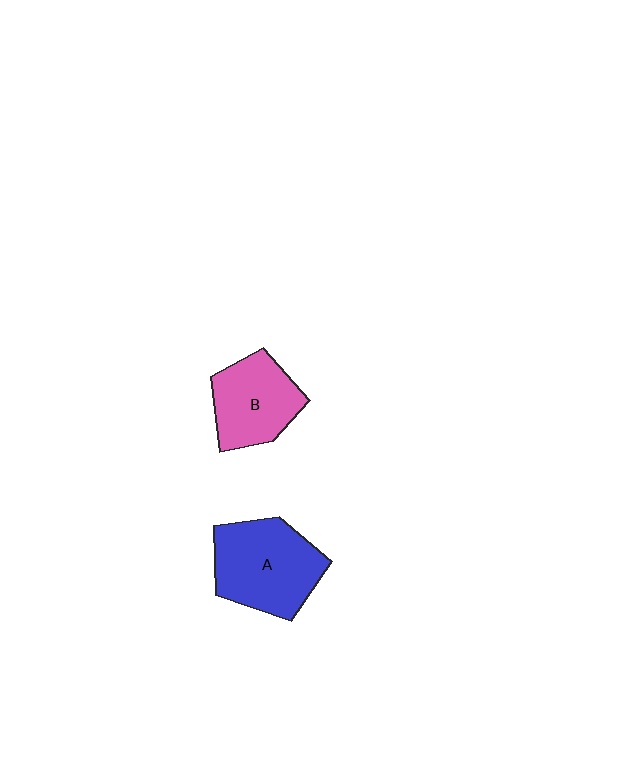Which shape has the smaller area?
Shape B (pink).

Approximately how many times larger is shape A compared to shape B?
Approximately 1.3 times.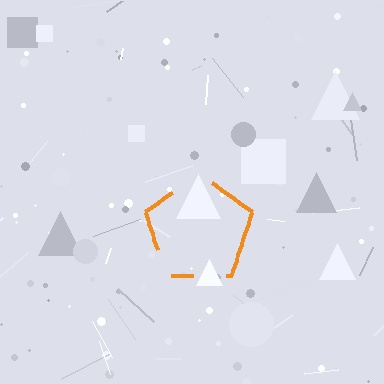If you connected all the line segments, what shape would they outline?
They would outline a pentagon.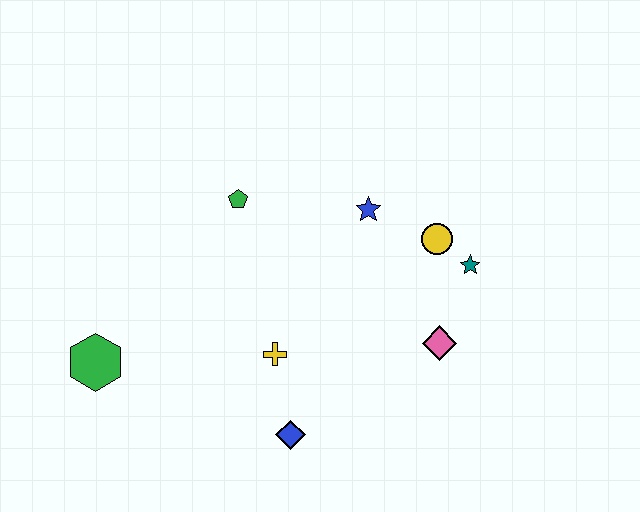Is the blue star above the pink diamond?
Yes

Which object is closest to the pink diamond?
The teal star is closest to the pink diamond.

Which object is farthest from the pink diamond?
The green hexagon is farthest from the pink diamond.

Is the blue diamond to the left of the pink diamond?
Yes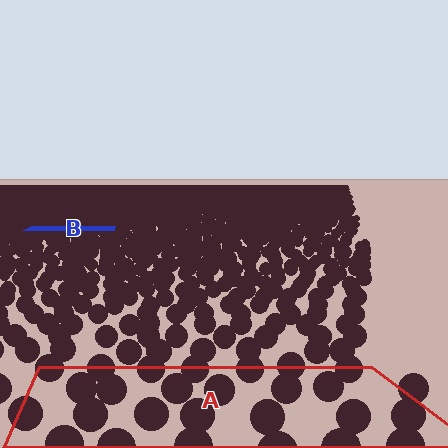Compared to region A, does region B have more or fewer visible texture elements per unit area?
Region B has more texture elements per unit area — they are packed more densely because it is farther away.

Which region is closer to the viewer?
Region A is closer. The texture elements there are larger and more spread out.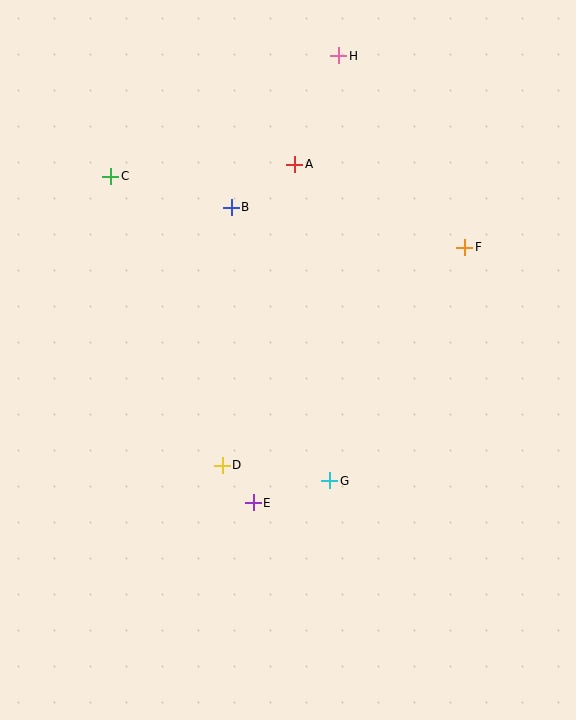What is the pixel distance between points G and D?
The distance between G and D is 109 pixels.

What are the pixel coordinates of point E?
Point E is at (253, 503).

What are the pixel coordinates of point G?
Point G is at (330, 481).